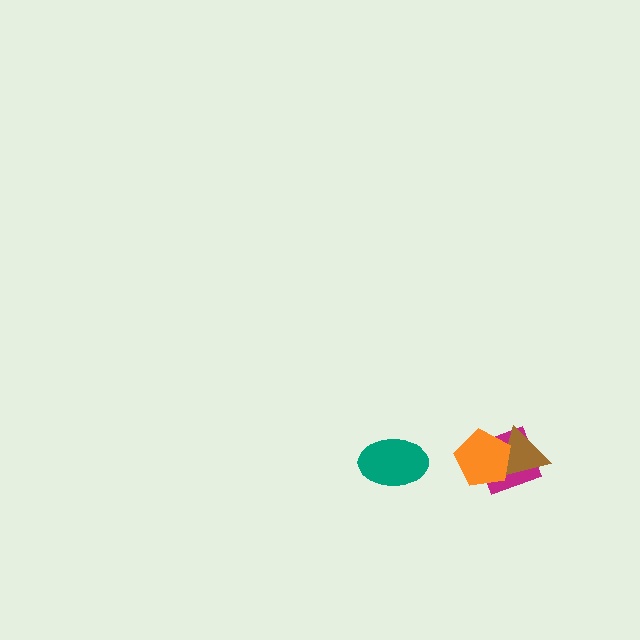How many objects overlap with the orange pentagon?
2 objects overlap with the orange pentagon.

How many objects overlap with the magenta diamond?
2 objects overlap with the magenta diamond.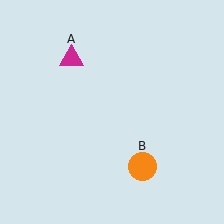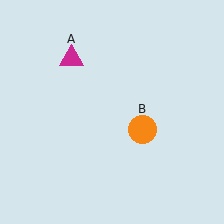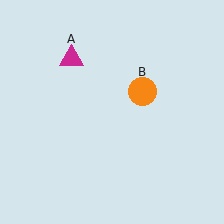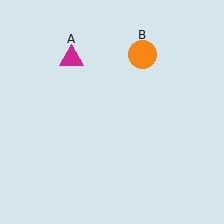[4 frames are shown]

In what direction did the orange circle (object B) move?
The orange circle (object B) moved up.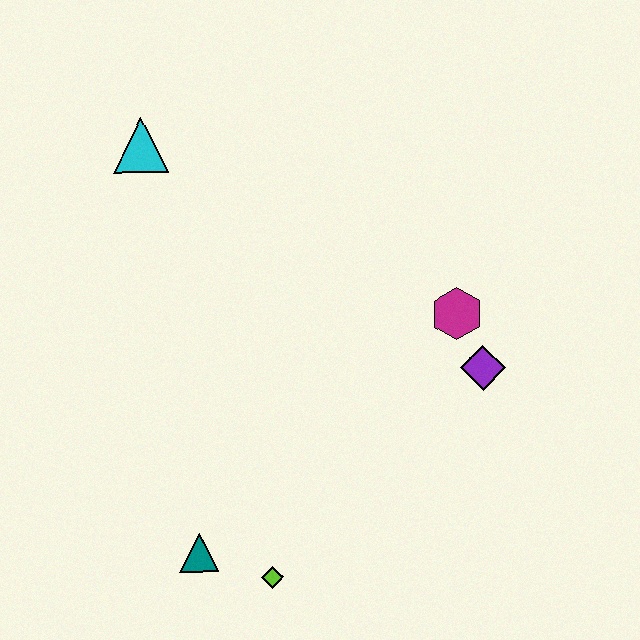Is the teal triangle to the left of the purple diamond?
Yes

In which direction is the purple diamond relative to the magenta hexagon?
The purple diamond is below the magenta hexagon.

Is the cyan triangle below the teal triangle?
No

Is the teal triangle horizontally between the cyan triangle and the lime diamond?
Yes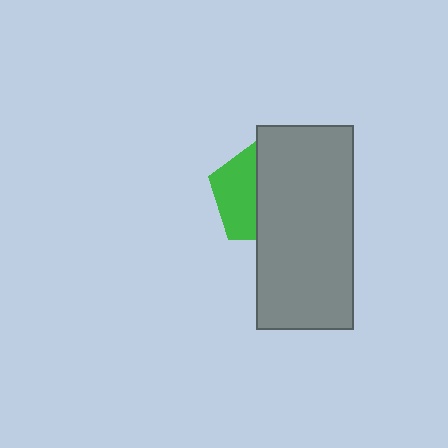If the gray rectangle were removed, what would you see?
You would see the complete green pentagon.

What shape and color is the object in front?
The object in front is a gray rectangle.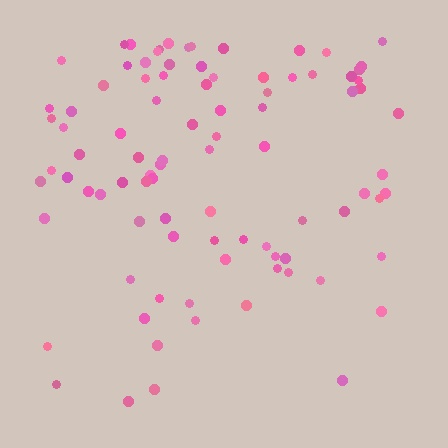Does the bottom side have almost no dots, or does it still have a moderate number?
Still a moderate number, just noticeably fewer than the top.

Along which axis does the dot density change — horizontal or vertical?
Vertical.